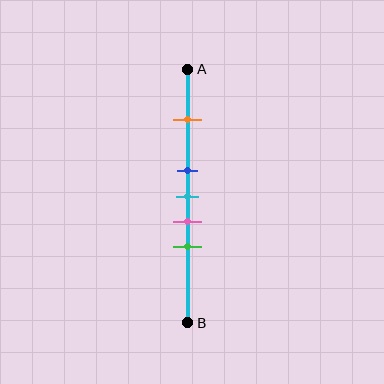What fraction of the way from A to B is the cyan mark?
The cyan mark is approximately 50% (0.5) of the way from A to B.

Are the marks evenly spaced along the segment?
No, the marks are not evenly spaced.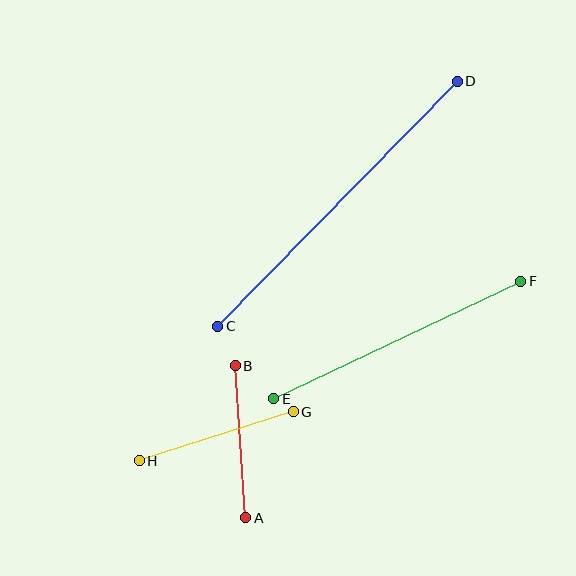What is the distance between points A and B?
The distance is approximately 153 pixels.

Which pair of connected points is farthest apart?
Points C and D are farthest apart.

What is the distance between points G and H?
The distance is approximately 162 pixels.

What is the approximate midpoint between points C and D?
The midpoint is at approximately (337, 204) pixels.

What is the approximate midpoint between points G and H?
The midpoint is at approximately (216, 436) pixels.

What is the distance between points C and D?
The distance is approximately 343 pixels.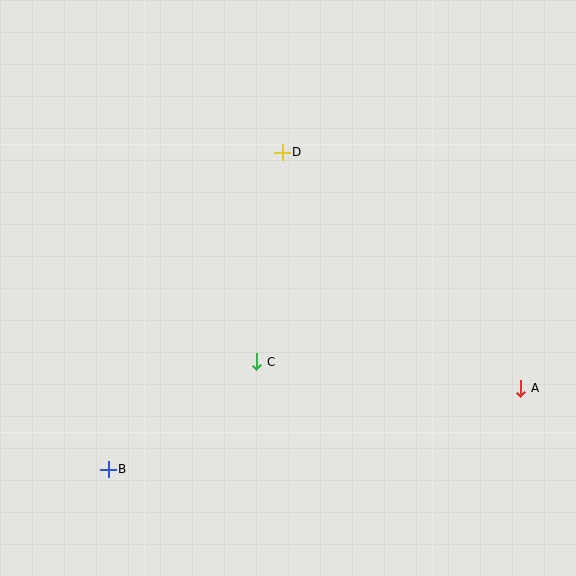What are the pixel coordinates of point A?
Point A is at (521, 388).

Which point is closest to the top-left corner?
Point D is closest to the top-left corner.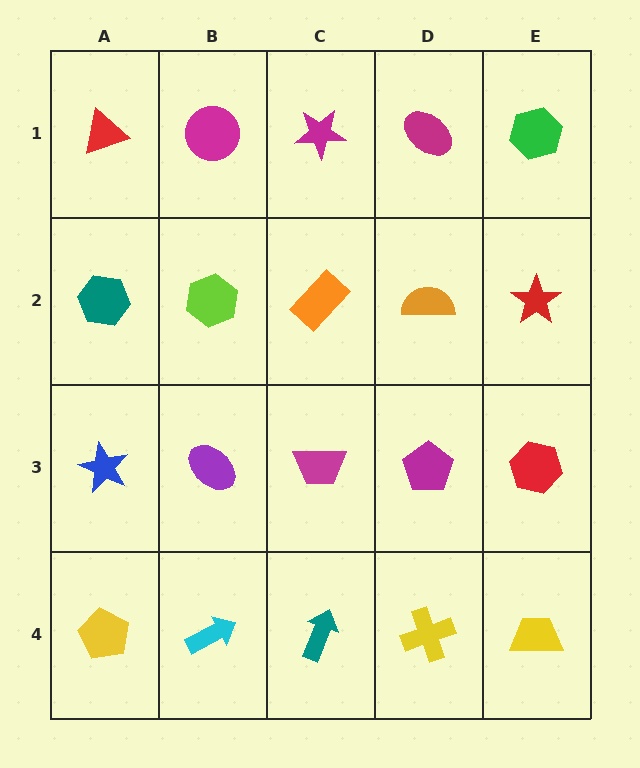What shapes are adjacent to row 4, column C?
A magenta trapezoid (row 3, column C), a cyan arrow (row 4, column B), a yellow cross (row 4, column D).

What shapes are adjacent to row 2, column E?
A green hexagon (row 1, column E), a red hexagon (row 3, column E), an orange semicircle (row 2, column D).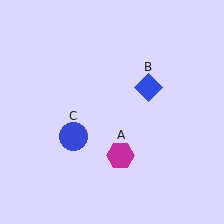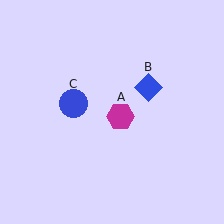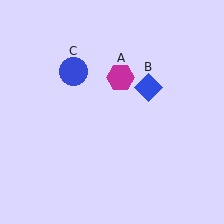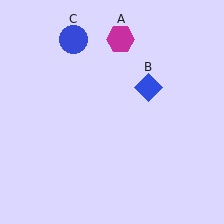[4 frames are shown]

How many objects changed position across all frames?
2 objects changed position: magenta hexagon (object A), blue circle (object C).